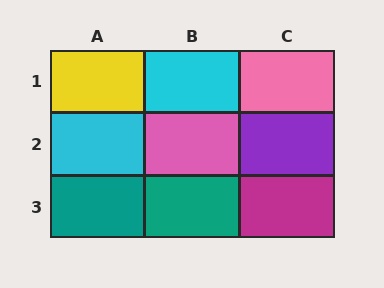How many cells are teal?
2 cells are teal.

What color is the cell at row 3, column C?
Magenta.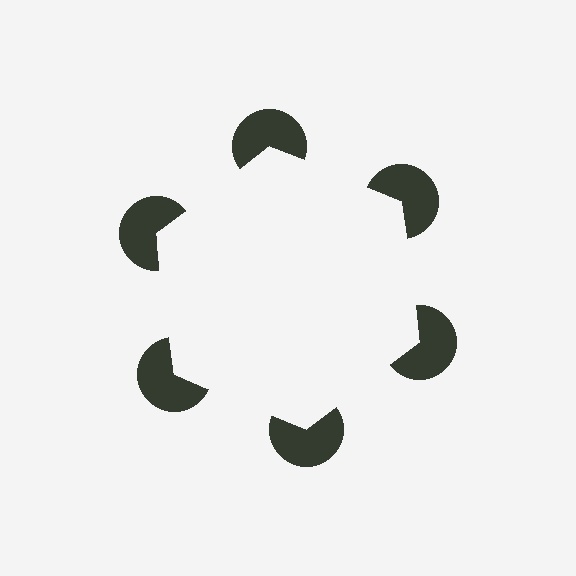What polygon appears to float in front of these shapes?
An illusory hexagon — its edges are inferred from the aligned wedge cuts in the pac-man discs, not physically drawn.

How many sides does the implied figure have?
6 sides.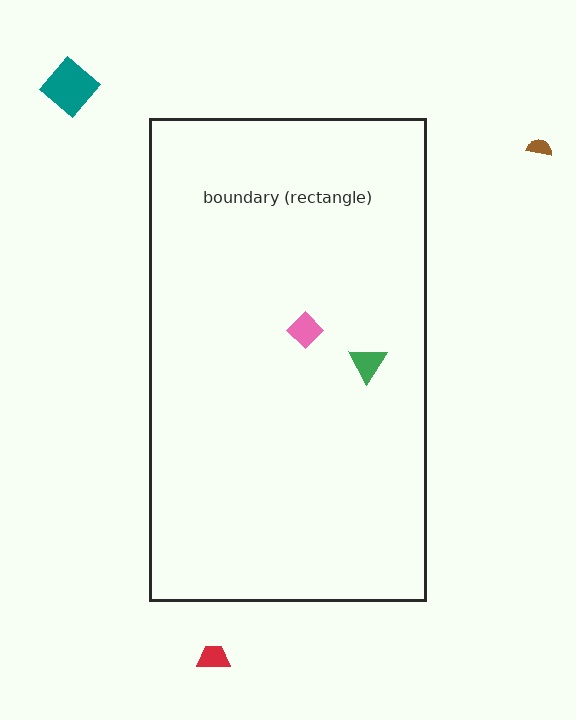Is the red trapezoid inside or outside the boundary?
Outside.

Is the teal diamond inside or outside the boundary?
Outside.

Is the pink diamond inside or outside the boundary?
Inside.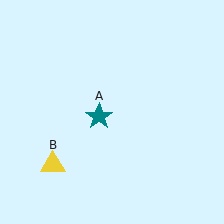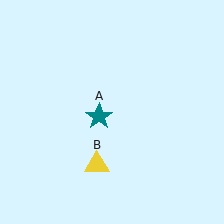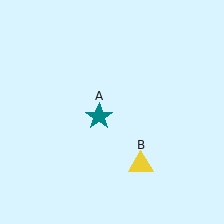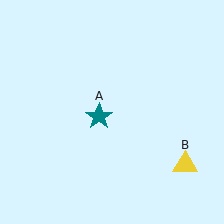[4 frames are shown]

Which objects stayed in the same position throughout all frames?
Teal star (object A) remained stationary.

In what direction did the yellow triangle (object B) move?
The yellow triangle (object B) moved right.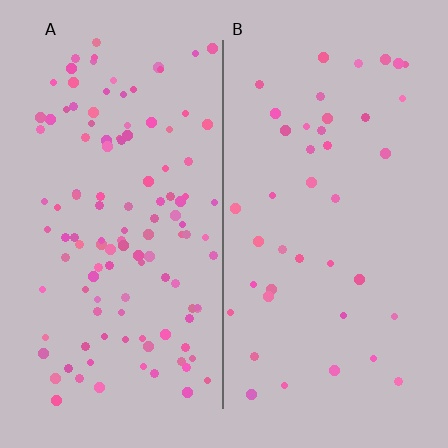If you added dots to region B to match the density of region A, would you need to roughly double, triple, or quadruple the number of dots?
Approximately triple.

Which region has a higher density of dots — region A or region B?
A (the left).